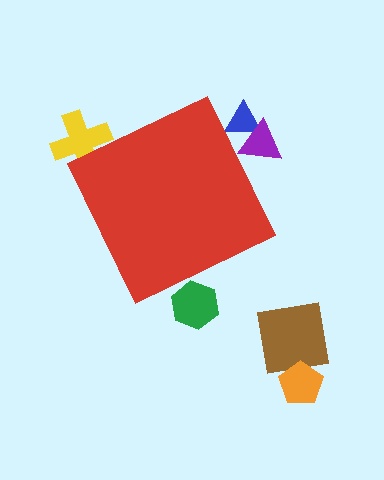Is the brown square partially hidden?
No, the brown square is fully visible.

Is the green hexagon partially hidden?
Yes, the green hexagon is partially hidden behind the red diamond.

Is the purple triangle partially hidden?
Yes, the purple triangle is partially hidden behind the red diamond.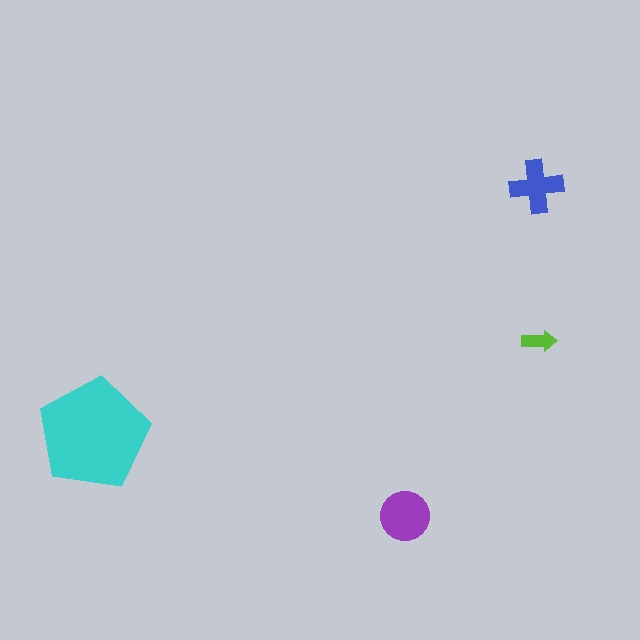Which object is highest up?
The blue cross is topmost.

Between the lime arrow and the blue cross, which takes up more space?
The blue cross.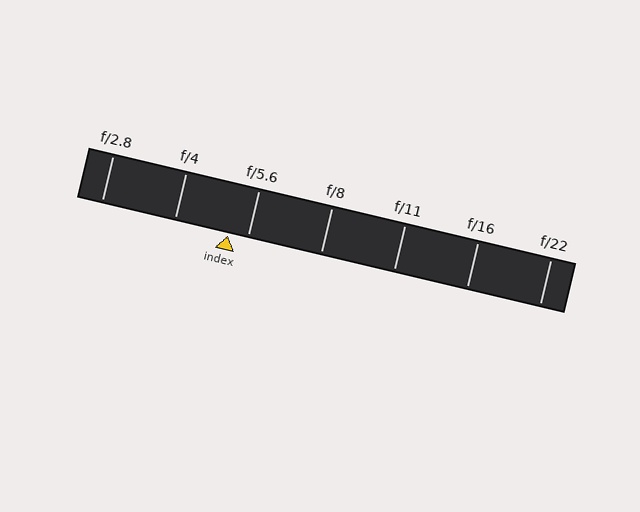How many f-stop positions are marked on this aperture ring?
There are 7 f-stop positions marked.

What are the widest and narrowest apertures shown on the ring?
The widest aperture shown is f/2.8 and the narrowest is f/22.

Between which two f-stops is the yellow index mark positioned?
The index mark is between f/4 and f/5.6.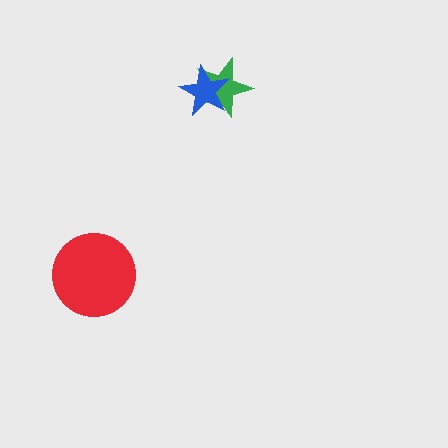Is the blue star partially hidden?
No, no other shape covers it.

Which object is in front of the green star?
The blue star is in front of the green star.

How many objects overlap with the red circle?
0 objects overlap with the red circle.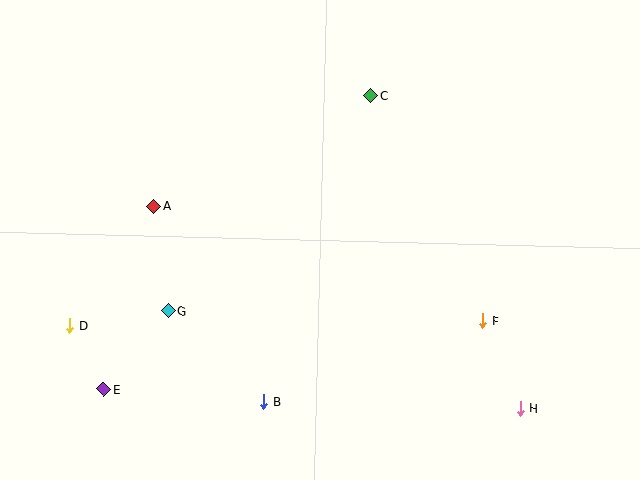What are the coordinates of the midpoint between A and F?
The midpoint between A and F is at (318, 264).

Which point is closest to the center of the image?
Point C at (370, 95) is closest to the center.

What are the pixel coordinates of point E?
Point E is at (104, 389).